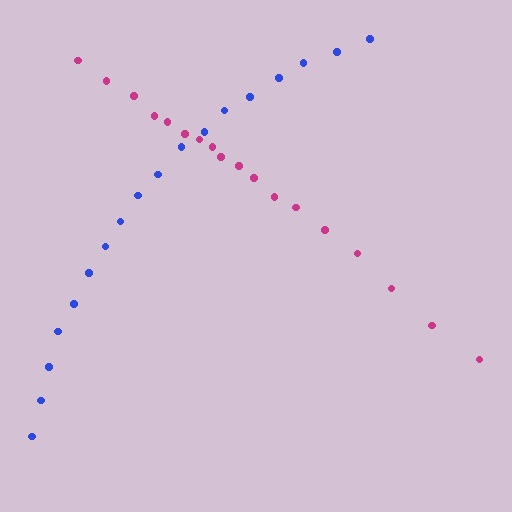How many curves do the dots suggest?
There are 2 distinct paths.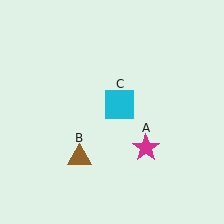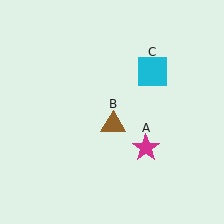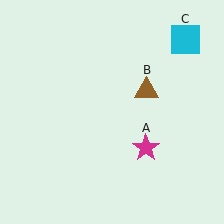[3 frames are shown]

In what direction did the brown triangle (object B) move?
The brown triangle (object B) moved up and to the right.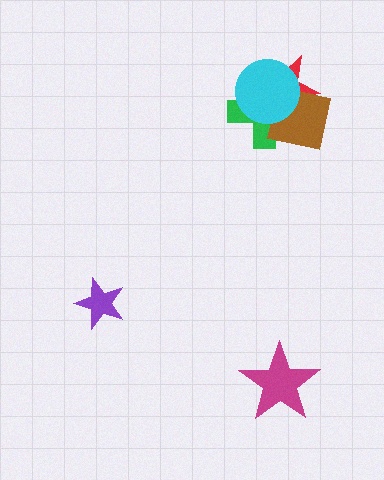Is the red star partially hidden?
Yes, it is partially covered by another shape.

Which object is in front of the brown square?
The cyan circle is in front of the brown square.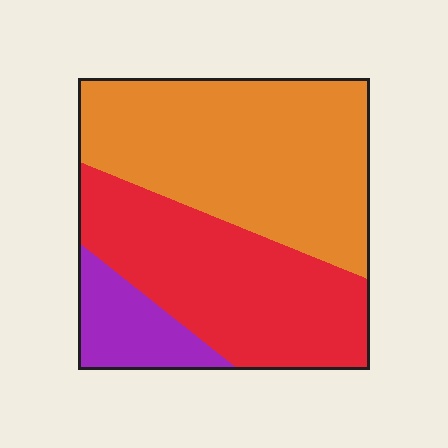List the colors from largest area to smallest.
From largest to smallest: orange, red, purple.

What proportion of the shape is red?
Red takes up about two fifths (2/5) of the shape.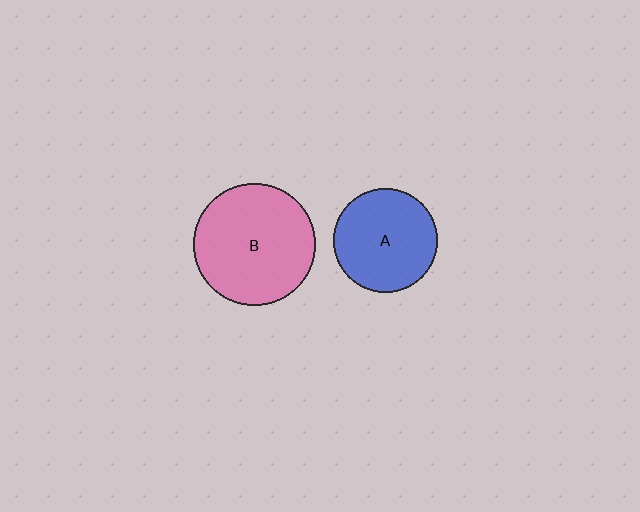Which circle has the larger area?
Circle B (pink).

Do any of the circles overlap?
No, none of the circles overlap.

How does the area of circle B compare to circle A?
Approximately 1.4 times.